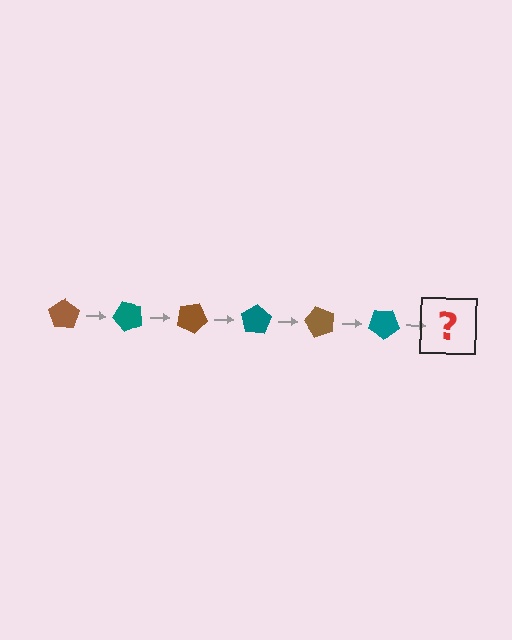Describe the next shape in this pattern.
It should be a brown pentagon, rotated 300 degrees from the start.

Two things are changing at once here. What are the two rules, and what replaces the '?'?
The two rules are that it rotates 50 degrees each step and the color cycles through brown and teal. The '?' should be a brown pentagon, rotated 300 degrees from the start.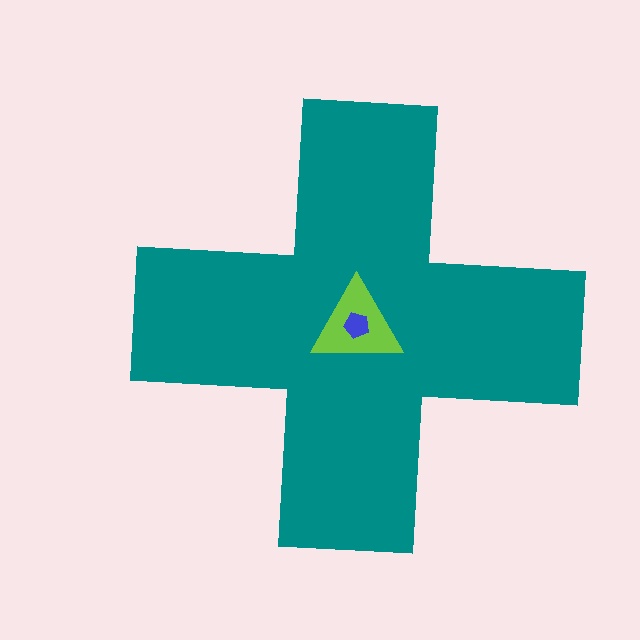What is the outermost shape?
The teal cross.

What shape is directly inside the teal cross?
The lime triangle.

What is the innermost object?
The blue pentagon.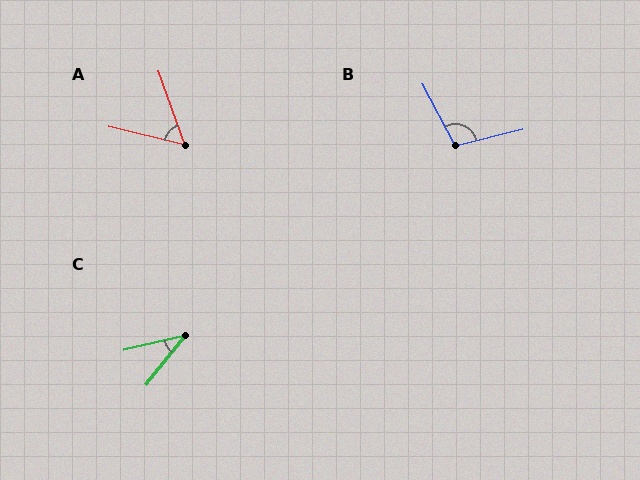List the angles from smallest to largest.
C (38°), A (56°), B (104°).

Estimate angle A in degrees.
Approximately 56 degrees.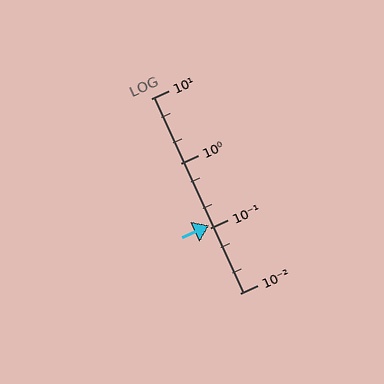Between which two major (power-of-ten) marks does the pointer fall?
The pointer is between 0.1 and 1.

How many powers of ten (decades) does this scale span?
The scale spans 3 decades, from 0.01 to 10.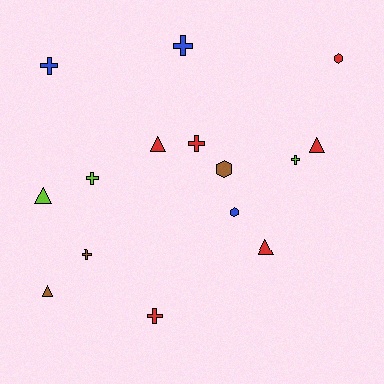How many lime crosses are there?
There are 2 lime crosses.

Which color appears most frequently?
Red, with 6 objects.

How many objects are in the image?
There are 15 objects.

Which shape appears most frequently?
Cross, with 7 objects.